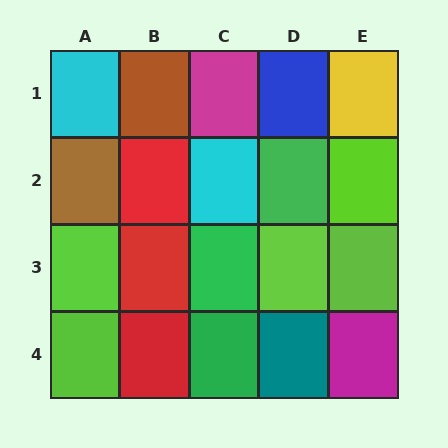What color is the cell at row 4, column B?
Red.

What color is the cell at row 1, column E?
Yellow.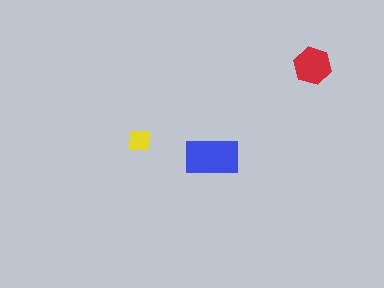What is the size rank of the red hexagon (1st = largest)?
2nd.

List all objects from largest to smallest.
The blue rectangle, the red hexagon, the yellow square.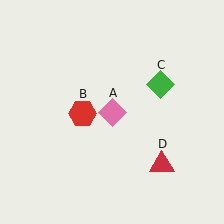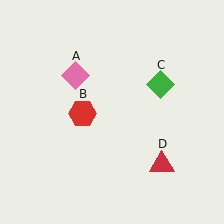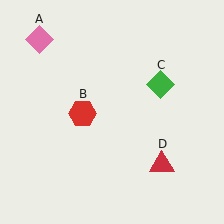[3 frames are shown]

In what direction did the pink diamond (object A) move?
The pink diamond (object A) moved up and to the left.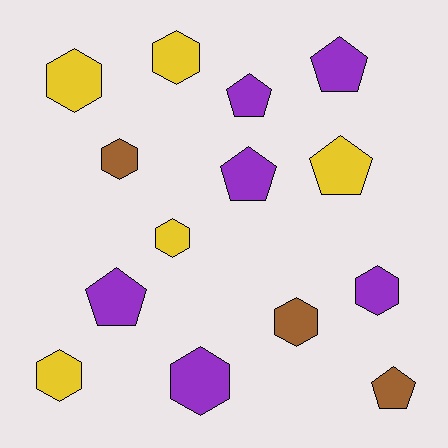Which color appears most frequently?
Purple, with 6 objects.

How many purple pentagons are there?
There are 4 purple pentagons.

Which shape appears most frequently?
Hexagon, with 8 objects.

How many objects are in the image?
There are 14 objects.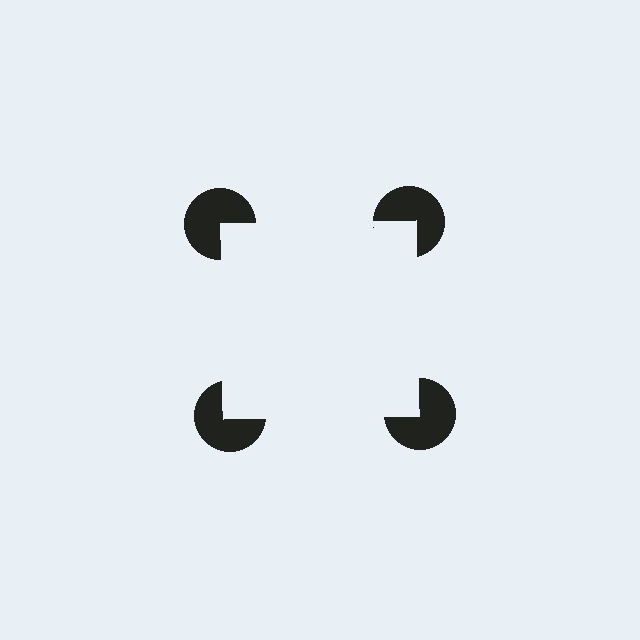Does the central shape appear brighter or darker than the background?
It typically appears slightly brighter than the background, even though no actual brightness change is drawn.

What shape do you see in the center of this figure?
An illusory square — its edges are inferred from the aligned wedge cuts in the pac-man discs, not physically drawn.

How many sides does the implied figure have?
4 sides.